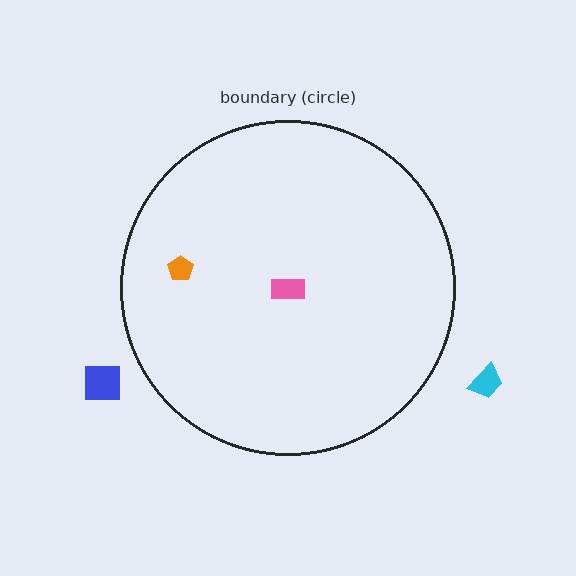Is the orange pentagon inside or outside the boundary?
Inside.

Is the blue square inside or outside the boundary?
Outside.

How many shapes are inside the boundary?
2 inside, 2 outside.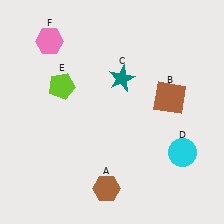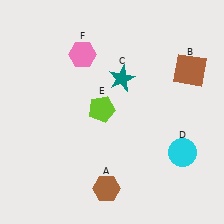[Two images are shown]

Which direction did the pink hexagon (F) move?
The pink hexagon (F) moved right.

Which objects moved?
The objects that moved are: the brown square (B), the lime pentagon (E), the pink hexagon (F).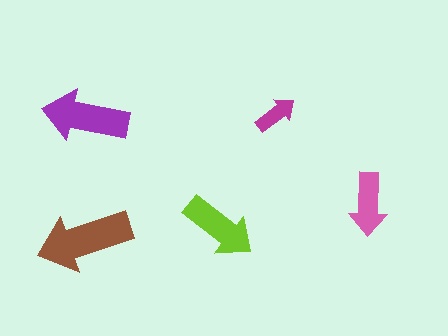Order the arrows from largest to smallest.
the brown one, the purple one, the lime one, the pink one, the magenta one.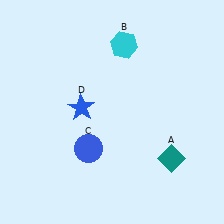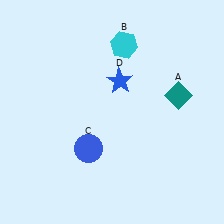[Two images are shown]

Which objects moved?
The objects that moved are: the teal diamond (A), the blue star (D).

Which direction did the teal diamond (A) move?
The teal diamond (A) moved up.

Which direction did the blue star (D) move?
The blue star (D) moved right.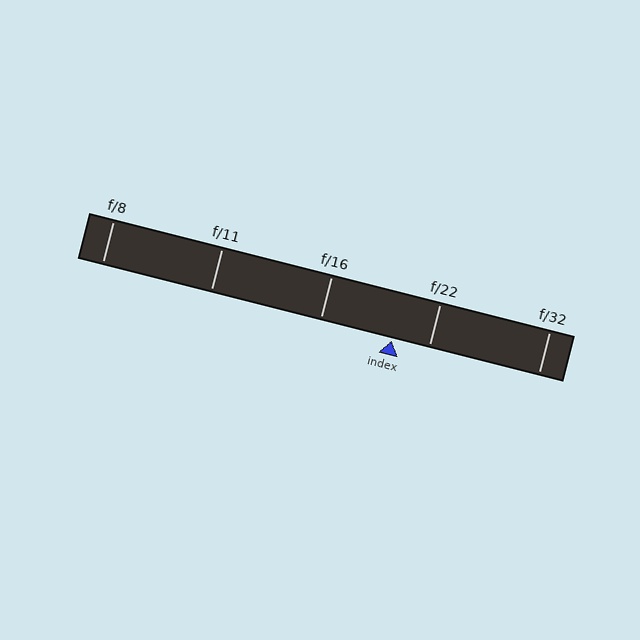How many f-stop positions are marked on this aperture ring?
There are 5 f-stop positions marked.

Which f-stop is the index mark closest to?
The index mark is closest to f/22.